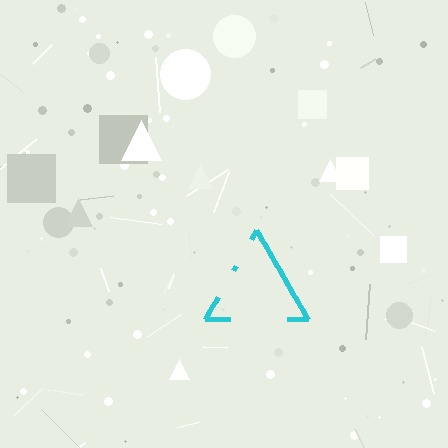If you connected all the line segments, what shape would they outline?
They would outline a triangle.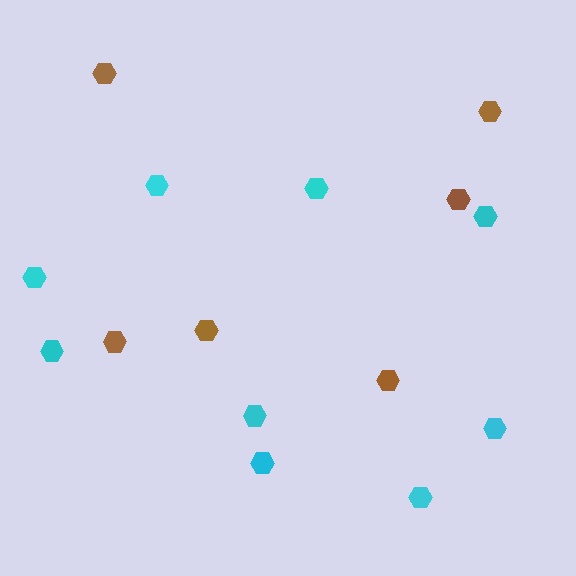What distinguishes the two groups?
There are 2 groups: one group of cyan hexagons (9) and one group of brown hexagons (6).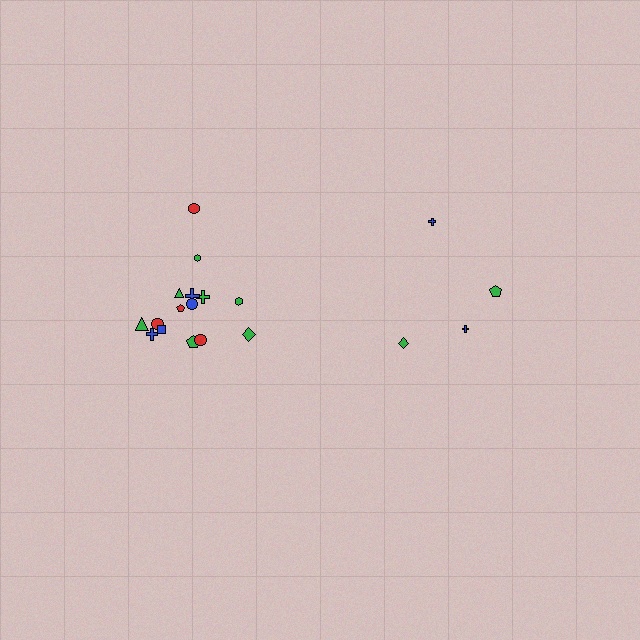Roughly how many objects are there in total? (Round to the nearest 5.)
Roughly 20 objects in total.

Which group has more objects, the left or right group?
The left group.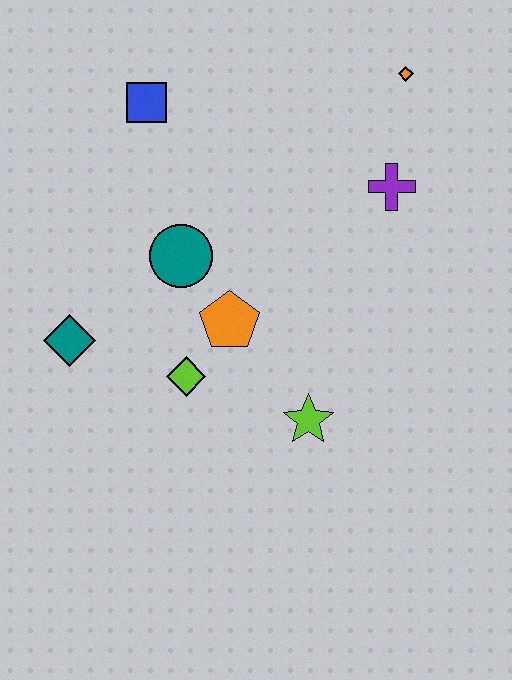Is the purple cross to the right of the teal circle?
Yes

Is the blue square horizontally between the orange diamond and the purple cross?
No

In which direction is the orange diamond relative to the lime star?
The orange diamond is above the lime star.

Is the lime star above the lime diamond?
No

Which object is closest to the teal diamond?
The lime diamond is closest to the teal diamond.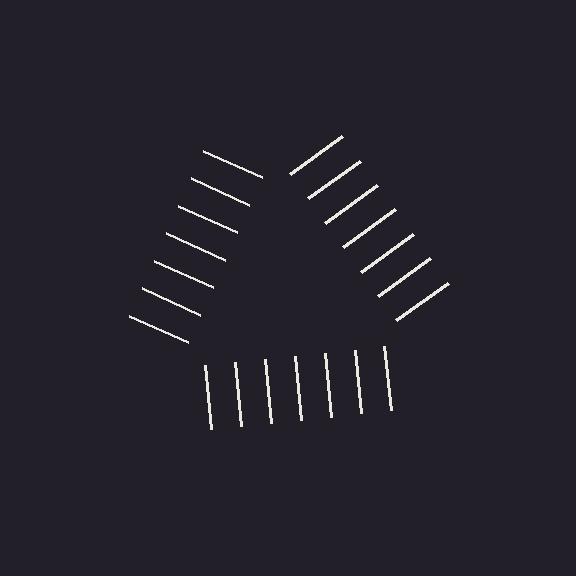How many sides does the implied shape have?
3 sides — the line-ends trace a triangle.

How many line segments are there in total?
21 — 7 along each of the 3 edges.